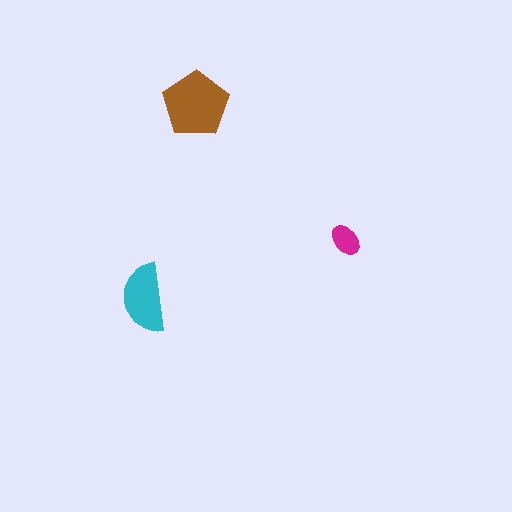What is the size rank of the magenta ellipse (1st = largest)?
3rd.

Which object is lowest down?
The cyan semicircle is bottommost.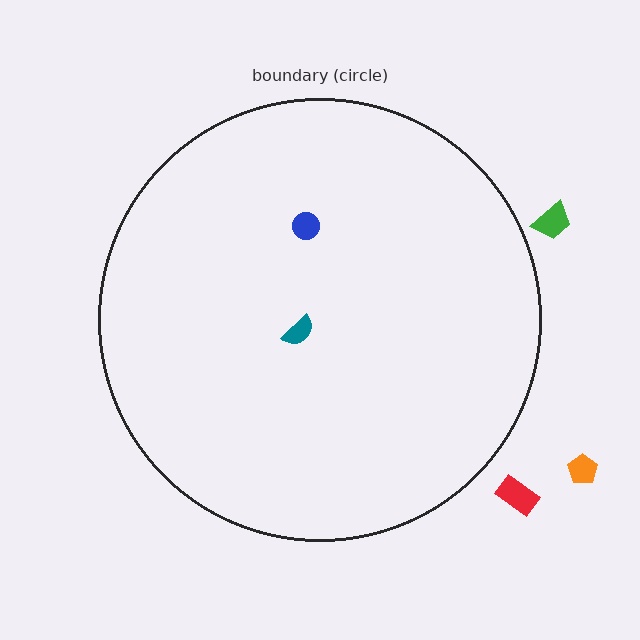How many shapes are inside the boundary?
2 inside, 3 outside.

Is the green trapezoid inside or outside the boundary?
Outside.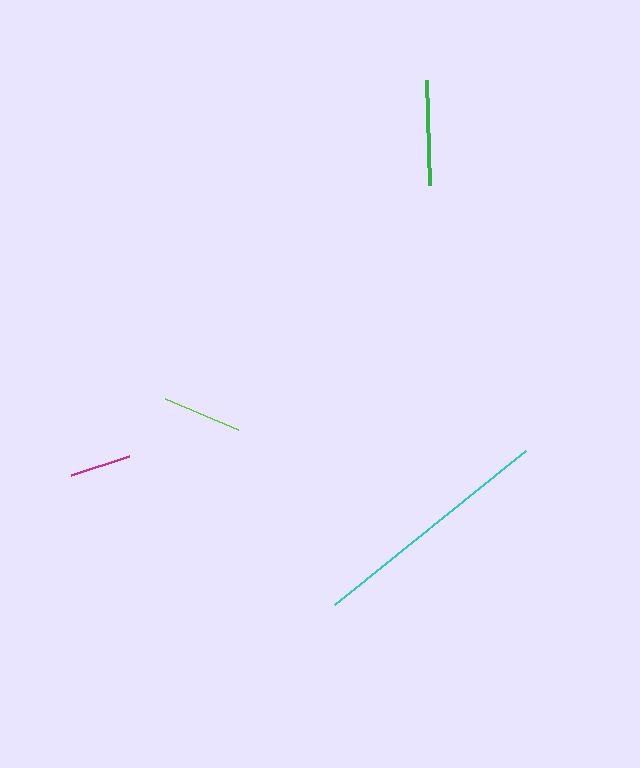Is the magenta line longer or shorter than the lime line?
The lime line is longer than the magenta line.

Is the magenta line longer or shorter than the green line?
The green line is longer than the magenta line.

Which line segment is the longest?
The cyan line is the longest at approximately 245 pixels.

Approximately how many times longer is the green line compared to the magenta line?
The green line is approximately 1.7 times the length of the magenta line.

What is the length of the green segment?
The green segment is approximately 106 pixels long.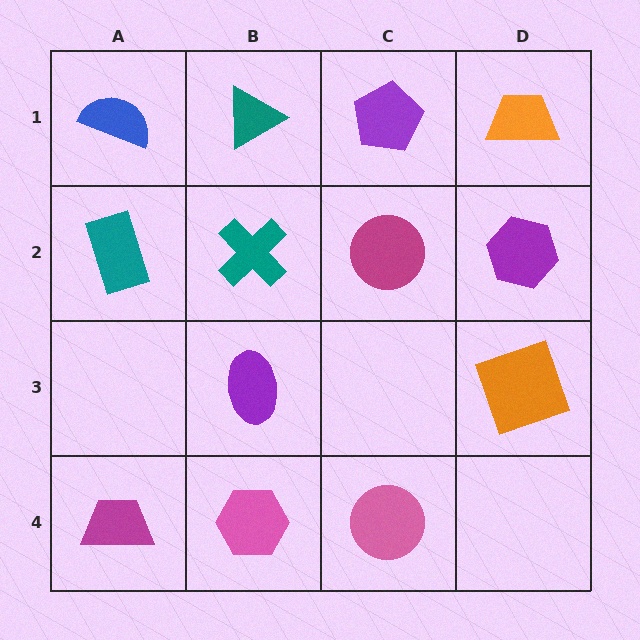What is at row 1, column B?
A teal triangle.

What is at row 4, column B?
A pink hexagon.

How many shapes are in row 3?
2 shapes.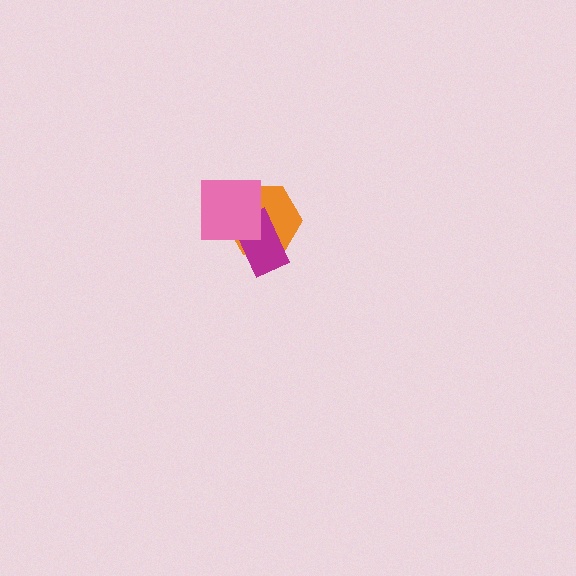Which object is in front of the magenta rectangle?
The pink square is in front of the magenta rectangle.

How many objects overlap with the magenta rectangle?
2 objects overlap with the magenta rectangle.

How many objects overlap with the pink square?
2 objects overlap with the pink square.